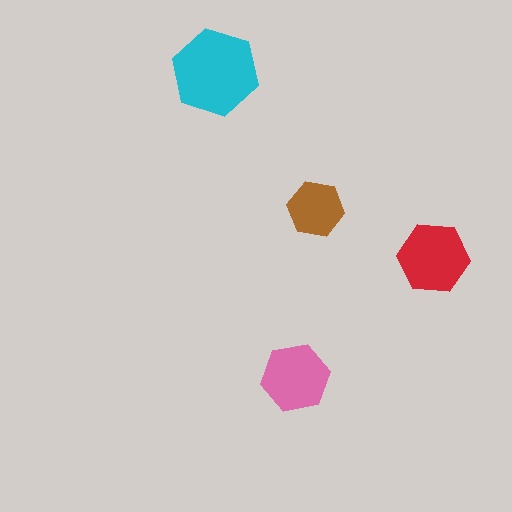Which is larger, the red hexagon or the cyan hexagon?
The cyan one.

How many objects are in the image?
There are 4 objects in the image.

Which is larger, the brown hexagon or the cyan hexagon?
The cyan one.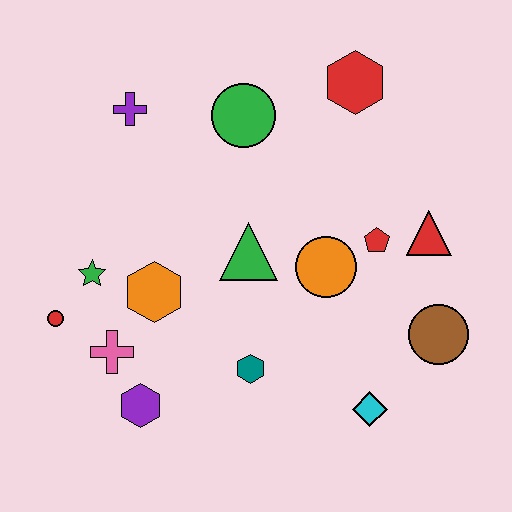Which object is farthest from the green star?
The brown circle is farthest from the green star.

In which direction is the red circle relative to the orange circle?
The red circle is to the left of the orange circle.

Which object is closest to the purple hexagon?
The pink cross is closest to the purple hexagon.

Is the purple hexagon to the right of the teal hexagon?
No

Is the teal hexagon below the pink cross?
Yes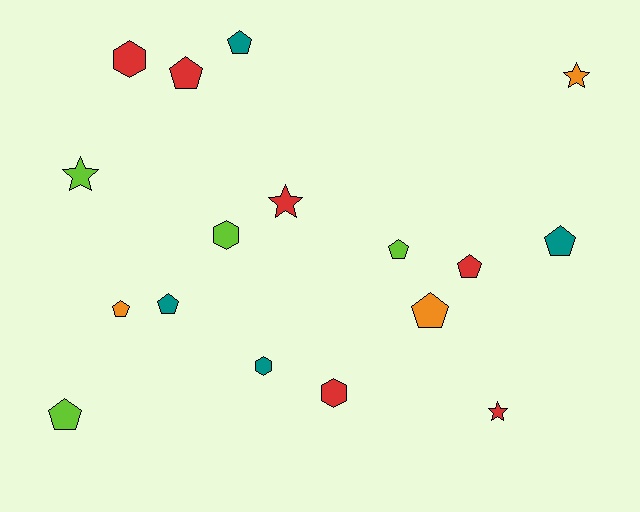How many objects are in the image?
There are 17 objects.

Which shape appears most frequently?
Pentagon, with 9 objects.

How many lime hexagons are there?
There is 1 lime hexagon.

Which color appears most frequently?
Red, with 6 objects.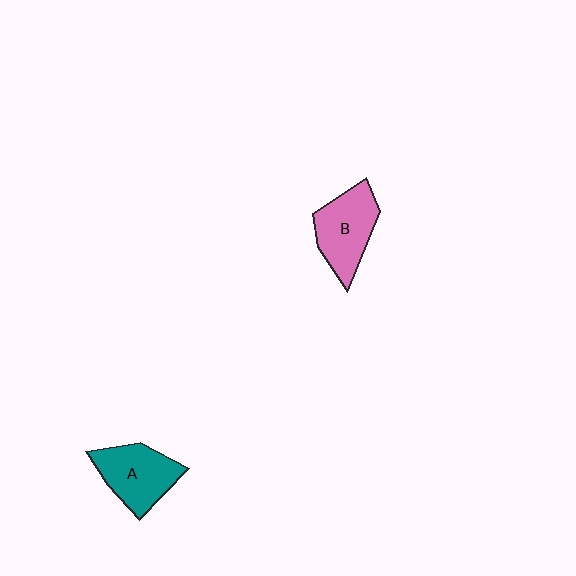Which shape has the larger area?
Shape B (pink).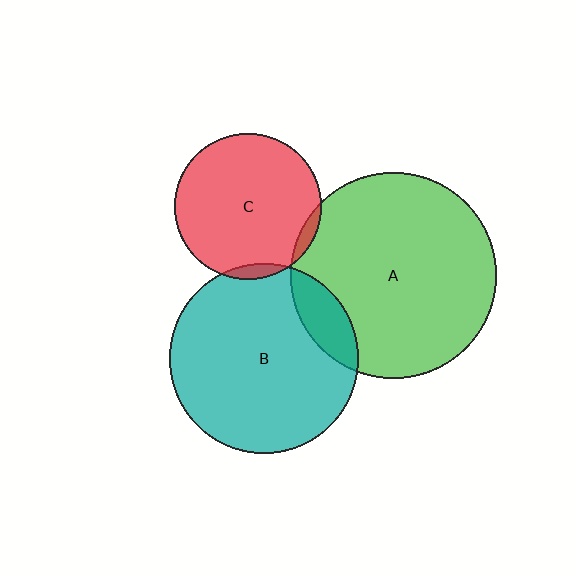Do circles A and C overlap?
Yes.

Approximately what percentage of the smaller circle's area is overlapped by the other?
Approximately 5%.